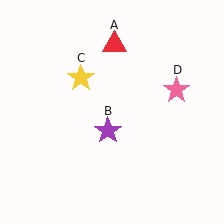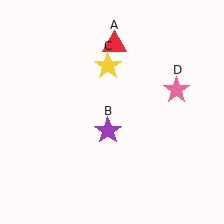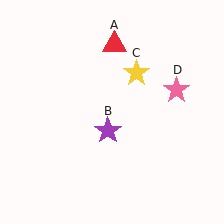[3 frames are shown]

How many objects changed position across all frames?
1 object changed position: yellow star (object C).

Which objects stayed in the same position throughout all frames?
Red triangle (object A) and purple star (object B) and pink star (object D) remained stationary.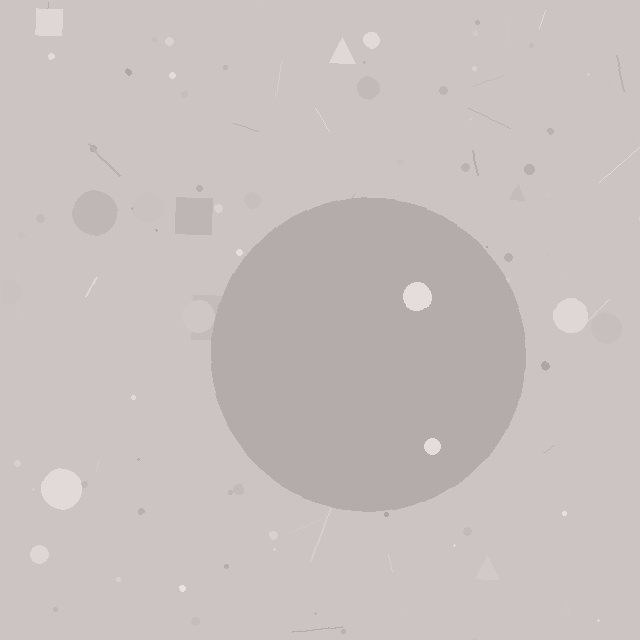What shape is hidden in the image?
A circle is hidden in the image.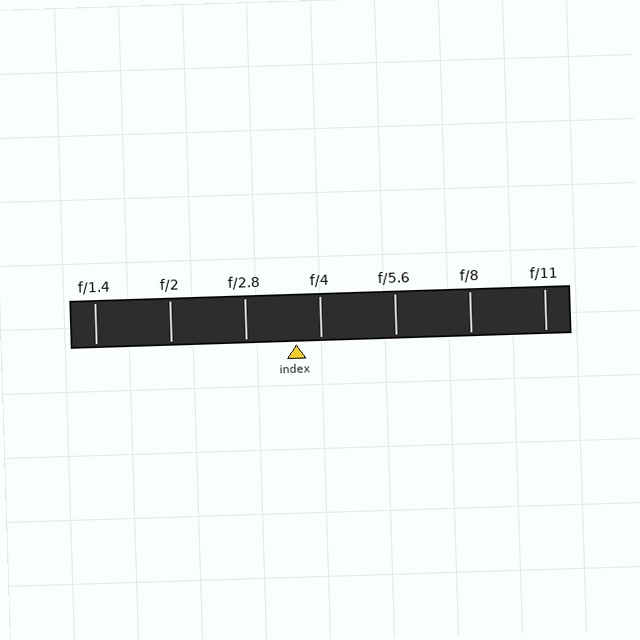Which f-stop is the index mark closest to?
The index mark is closest to f/4.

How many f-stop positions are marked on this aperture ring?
There are 7 f-stop positions marked.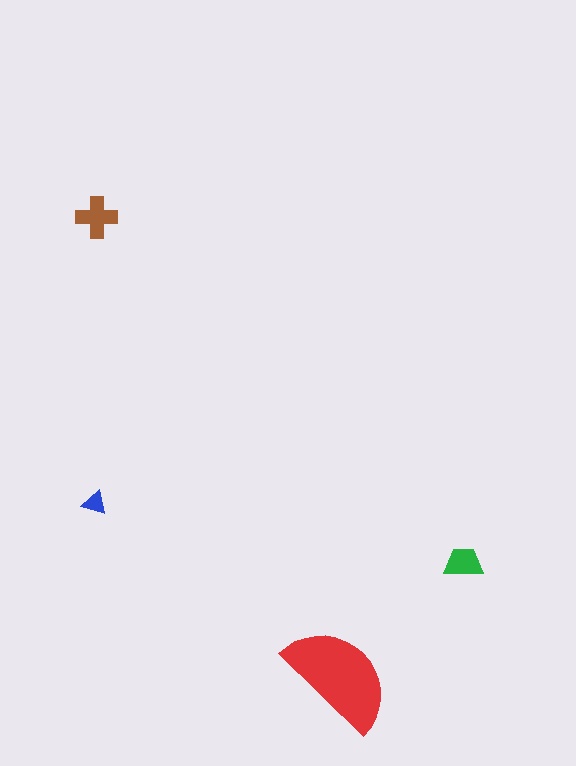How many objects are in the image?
There are 4 objects in the image.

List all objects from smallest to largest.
The blue triangle, the green trapezoid, the brown cross, the red semicircle.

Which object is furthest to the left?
The blue triangle is leftmost.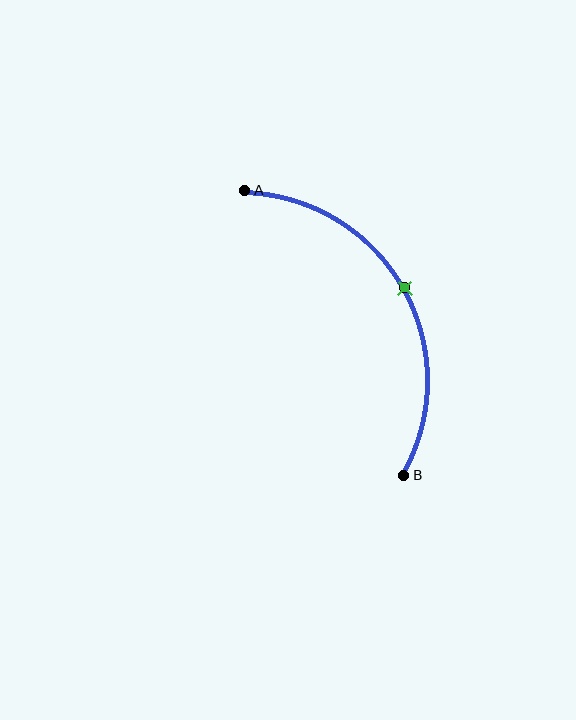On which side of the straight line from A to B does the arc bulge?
The arc bulges to the right of the straight line connecting A and B.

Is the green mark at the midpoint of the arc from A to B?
Yes. The green mark lies on the arc at equal arc-length from both A and B — it is the arc midpoint.